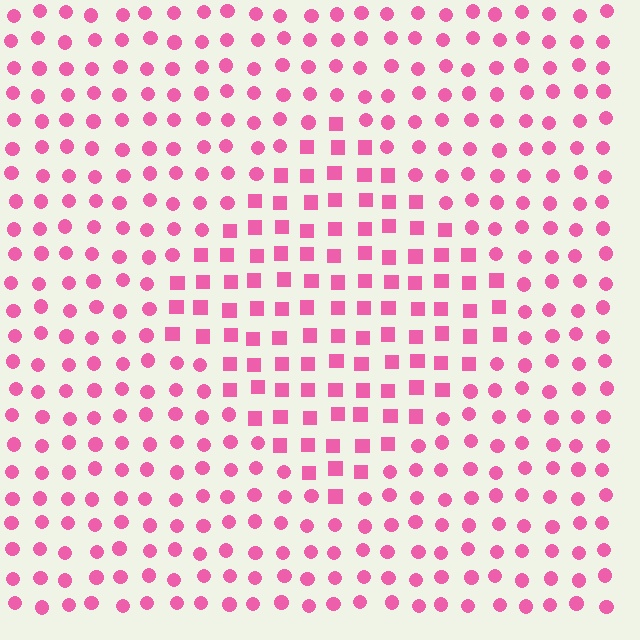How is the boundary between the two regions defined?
The boundary is defined by a change in element shape: squares inside vs. circles outside. All elements share the same color and spacing.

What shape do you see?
I see a diamond.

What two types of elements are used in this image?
The image uses squares inside the diamond region and circles outside it.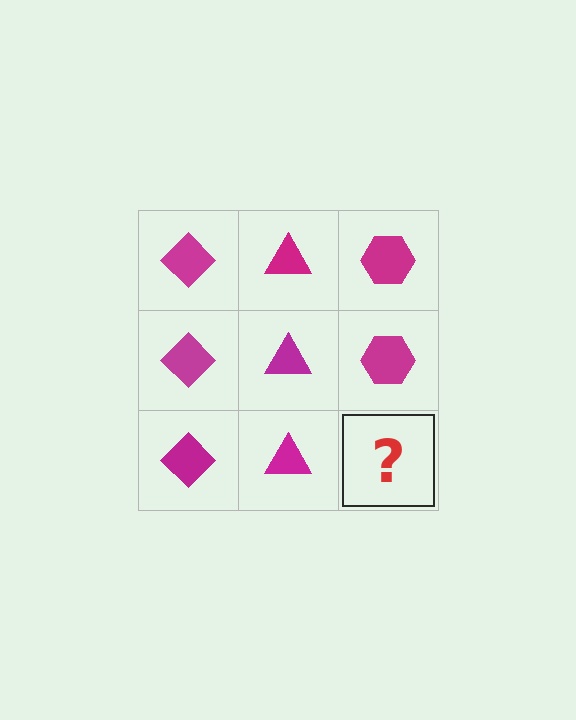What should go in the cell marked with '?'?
The missing cell should contain a magenta hexagon.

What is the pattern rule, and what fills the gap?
The rule is that each column has a consistent shape. The gap should be filled with a magenta hexagon.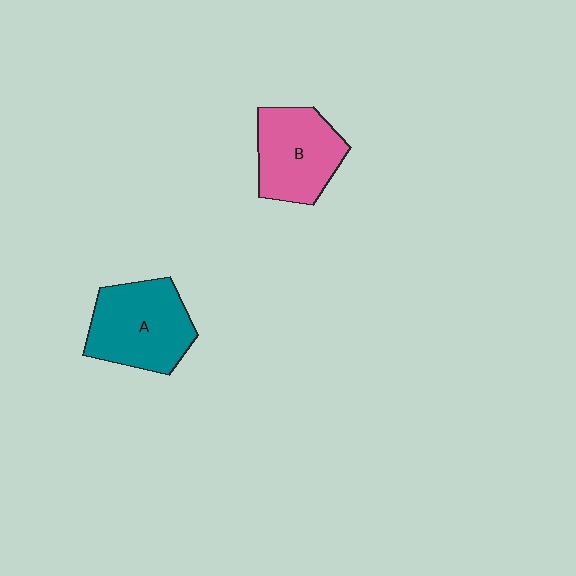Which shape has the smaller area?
Shape B (pink).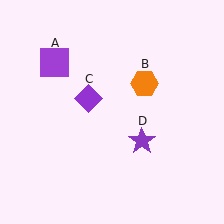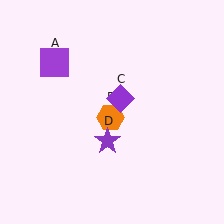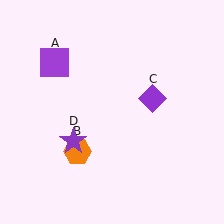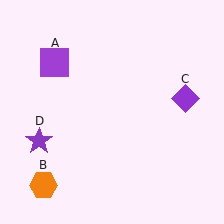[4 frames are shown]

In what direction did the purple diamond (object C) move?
The purple diamond (object C) moved right.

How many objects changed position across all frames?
3 objects changed position: orange hexagon (object B), purple diamond (object C), purple star (object D).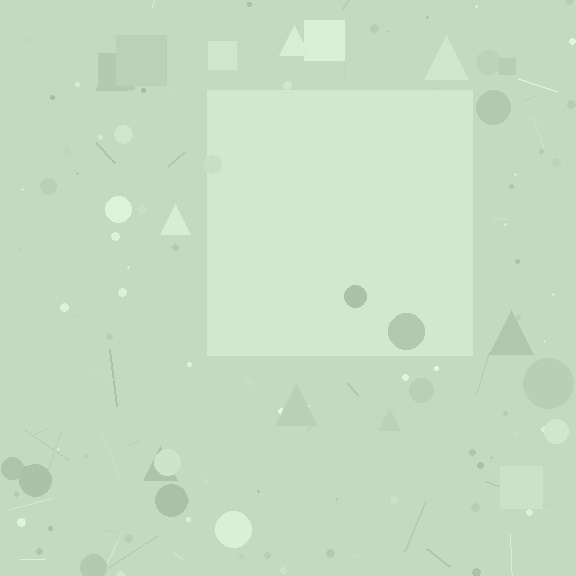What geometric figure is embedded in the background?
A square is embedded in the background.